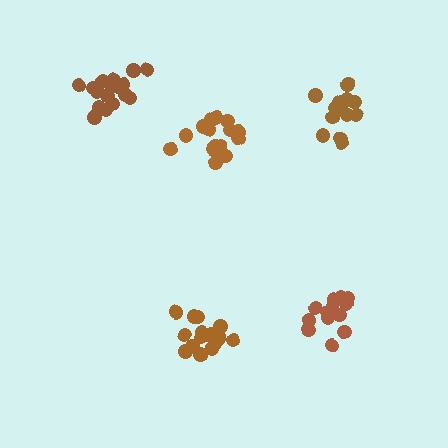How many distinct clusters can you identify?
There are 5 distinct clusters.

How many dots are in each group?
Group 1: 18 dots, Group 2: 13 dots, Group 3: 17 dots, Group 4: 15 dots, Group 5: 18 dots (81 total).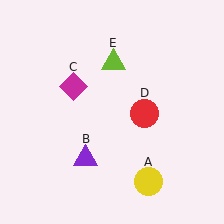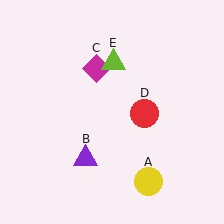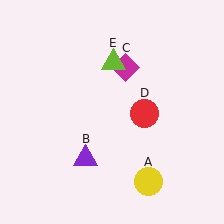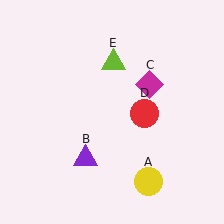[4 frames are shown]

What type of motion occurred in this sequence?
The magenta diamond (object C) rotated clockwise around the center of the scene.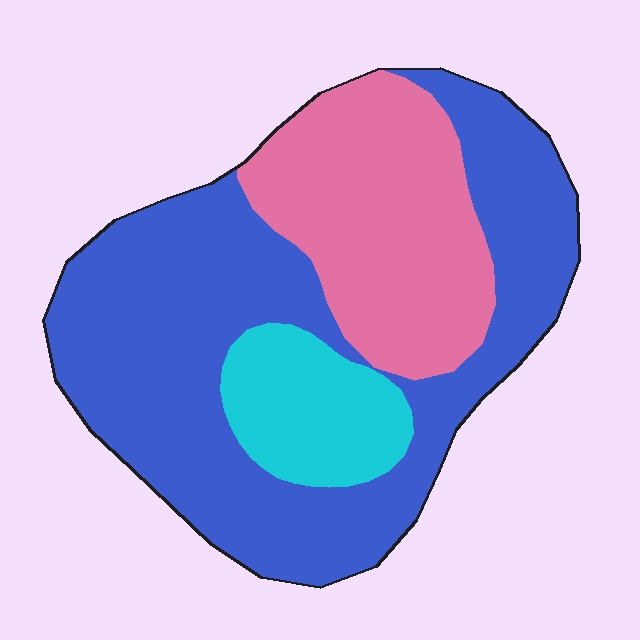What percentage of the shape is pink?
Pink takes up about one quarter (1/4) of the shape.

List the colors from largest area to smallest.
From largest to smallest: blue, pink, cyan.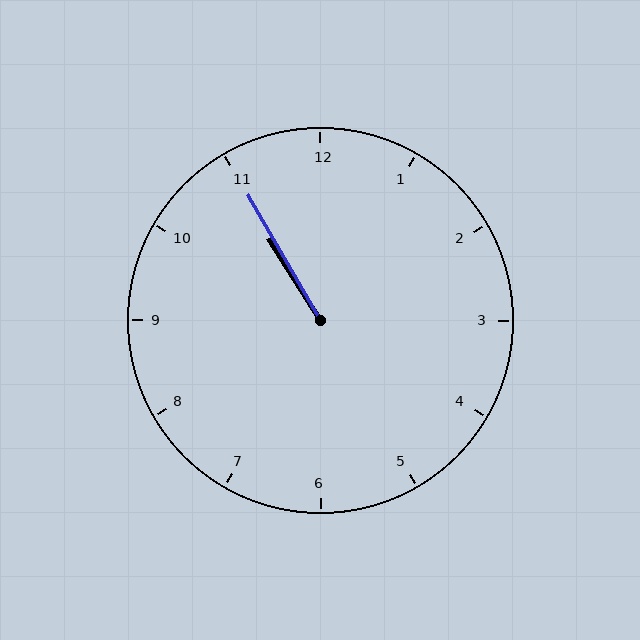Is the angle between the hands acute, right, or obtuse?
It is acute.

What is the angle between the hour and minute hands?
Approximately 2 degrees.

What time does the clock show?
10:55.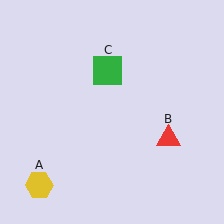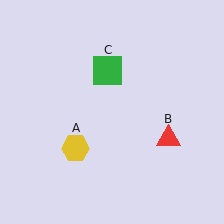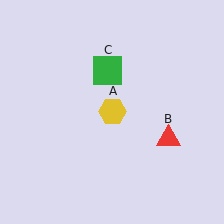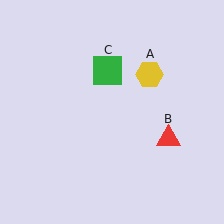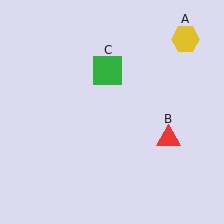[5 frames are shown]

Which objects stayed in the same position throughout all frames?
Red triangle (object B) and green square (object C) remained stationary.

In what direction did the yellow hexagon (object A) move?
The yellow hexagon (object A) moved up and to the right.